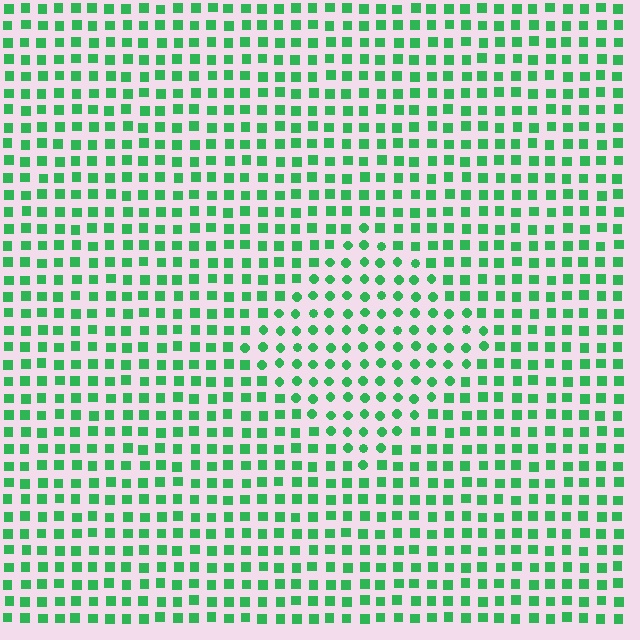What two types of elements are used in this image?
The image uses circles inside the diamond region and squares outside it.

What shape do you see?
I see a diamond.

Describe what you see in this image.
The image is filled with small green elements arranged in a uniform grid. A diamond-shaped region contains circles, while the surrounding area contains squares. The boundary is defined purely by the change in element shape.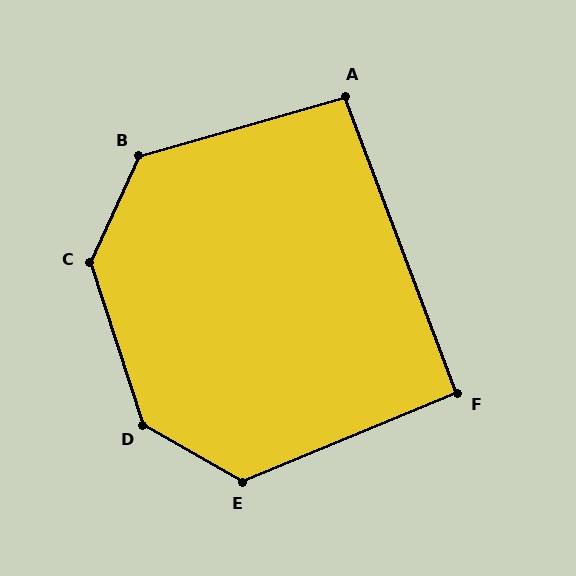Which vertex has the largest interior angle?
D, at approximately 138 degrees.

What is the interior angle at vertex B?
Approximately 130 degrees (obtuse).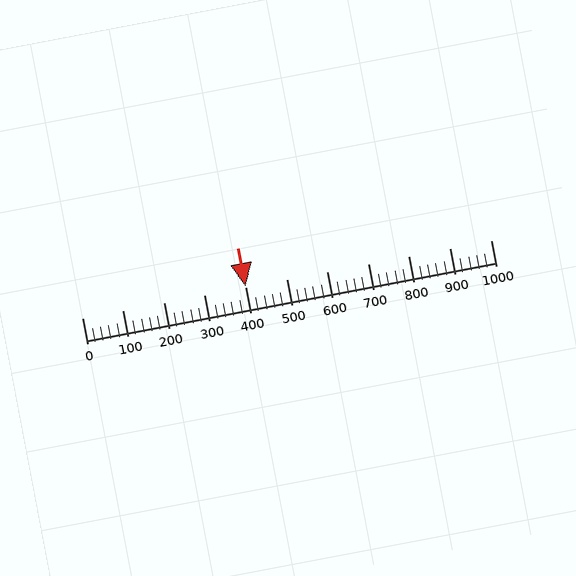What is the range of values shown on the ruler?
The ruler shows values from 0 to 1000.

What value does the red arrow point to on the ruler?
The red arrow points to approximately 400.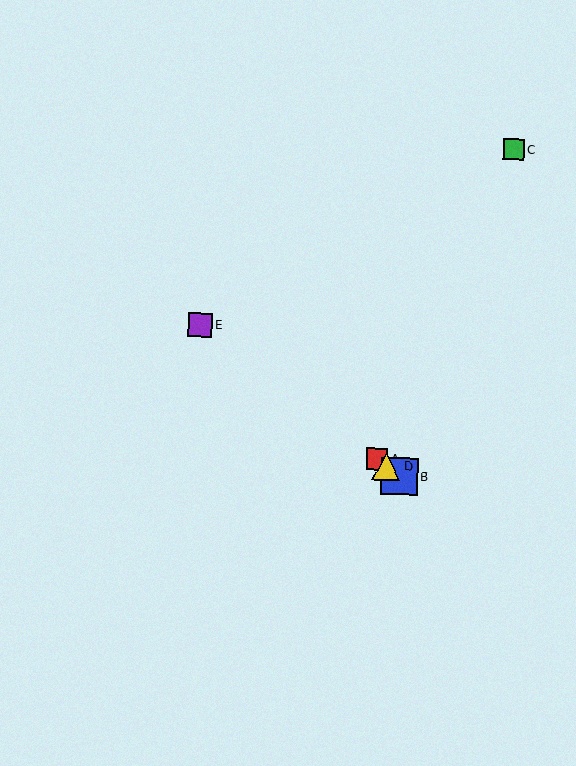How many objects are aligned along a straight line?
4 objects (A, B, D, E) are aligned along a straight line.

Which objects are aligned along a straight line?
Objects A, B, D, E are aligned along a straight line.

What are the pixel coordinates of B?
Object B is at (399, 476).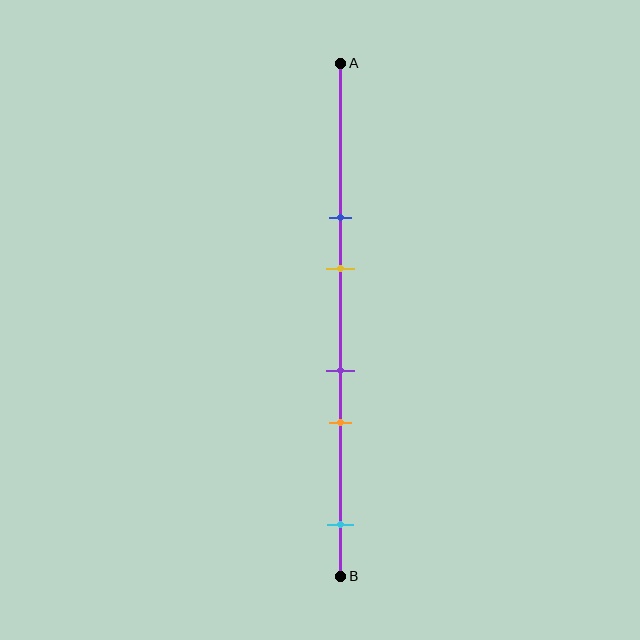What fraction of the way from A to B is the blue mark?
The blue mark is approximately 30% (0.3) of the way from A to B.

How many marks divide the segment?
There are 5 marks dividing the segment.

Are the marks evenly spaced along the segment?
No, the marks are not evenly spaced.